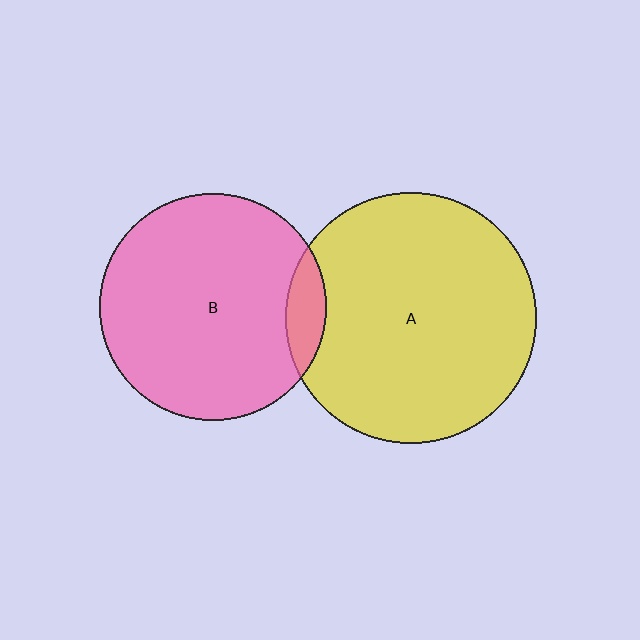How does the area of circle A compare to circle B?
Approximately 1.2 times.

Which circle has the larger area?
Circle A (yellow).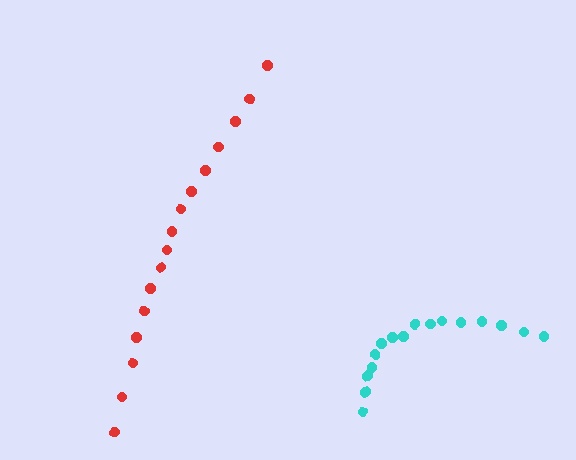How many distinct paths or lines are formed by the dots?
There are 2 distinct paths.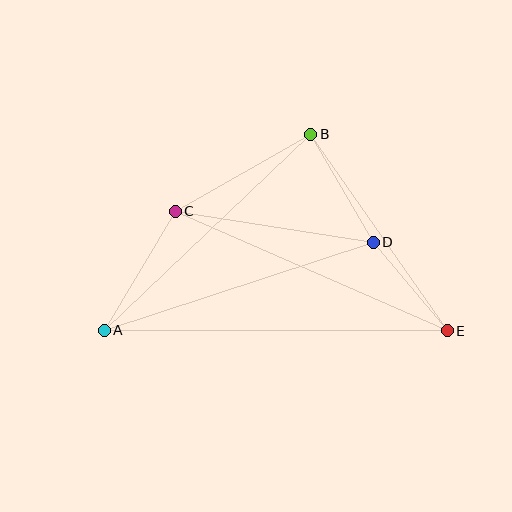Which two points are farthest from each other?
Points A and E are farthest from each other.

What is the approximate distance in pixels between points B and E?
The distance between B and E is approximately 239 pixels.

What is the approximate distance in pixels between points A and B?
The distance between A and B is approximately 285 pixels.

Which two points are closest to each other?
Points D and E are closest to each other.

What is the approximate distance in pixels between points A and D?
The distance between A and D is approximately 283 pixels.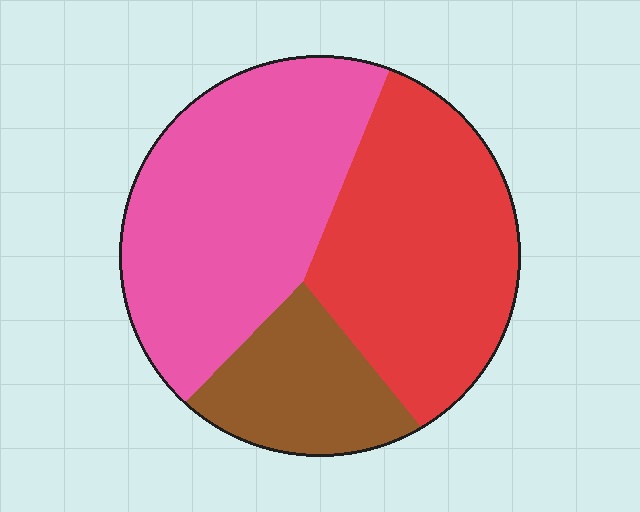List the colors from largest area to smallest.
From largest to smallest: pink, red, brown.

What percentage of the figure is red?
Red covers roughly 40% of the figure.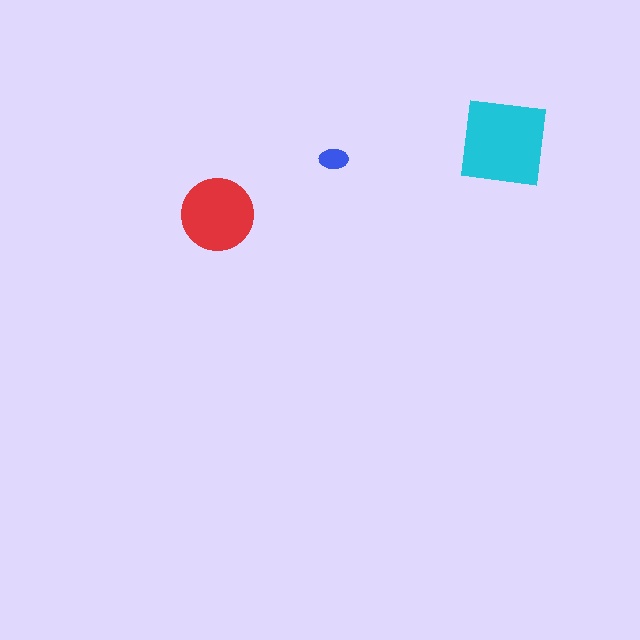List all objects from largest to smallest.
The cyan square, the red circle, the blue ellipse.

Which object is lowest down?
The red circle is bottommost.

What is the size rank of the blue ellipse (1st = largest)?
3rd.